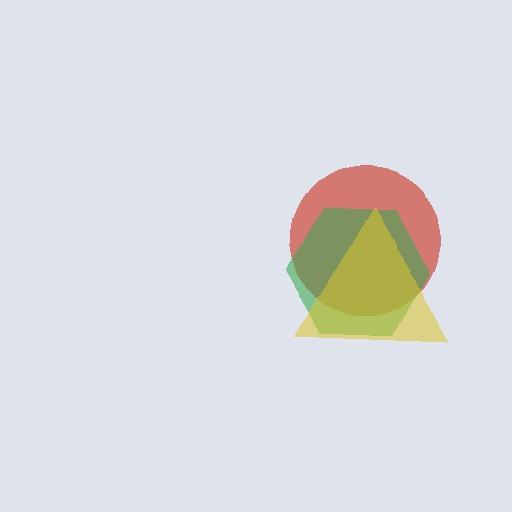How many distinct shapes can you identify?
There are 3 distinct shapes: a red circle, a green hexagon, a yellow triangle.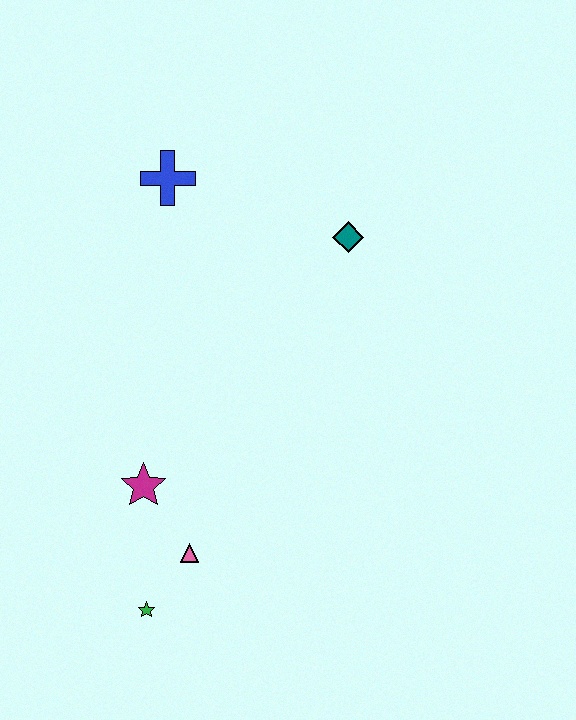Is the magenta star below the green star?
No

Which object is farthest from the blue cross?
The green star is farthest from the blue cross.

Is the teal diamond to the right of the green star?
Yes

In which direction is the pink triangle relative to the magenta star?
The pink triangle is below the magenta star.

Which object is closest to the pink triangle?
The green star is closest to the pink triangle.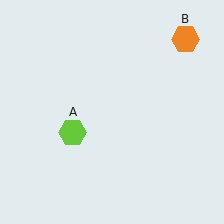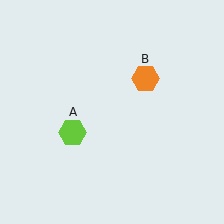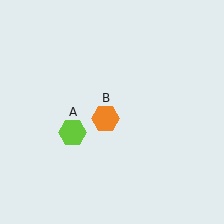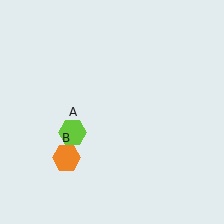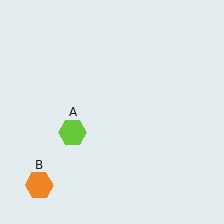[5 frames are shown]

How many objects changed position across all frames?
1 object changed position: orange hexagon (object B).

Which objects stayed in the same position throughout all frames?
Lime hexagon (object A) remained stationary.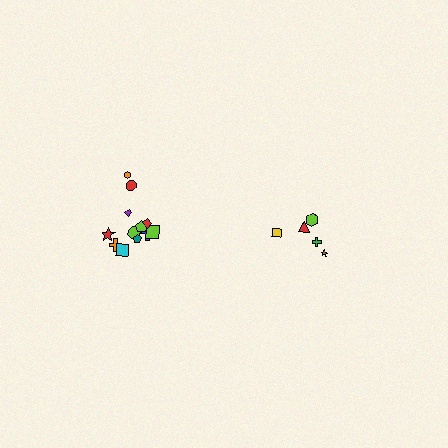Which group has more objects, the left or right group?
The left group.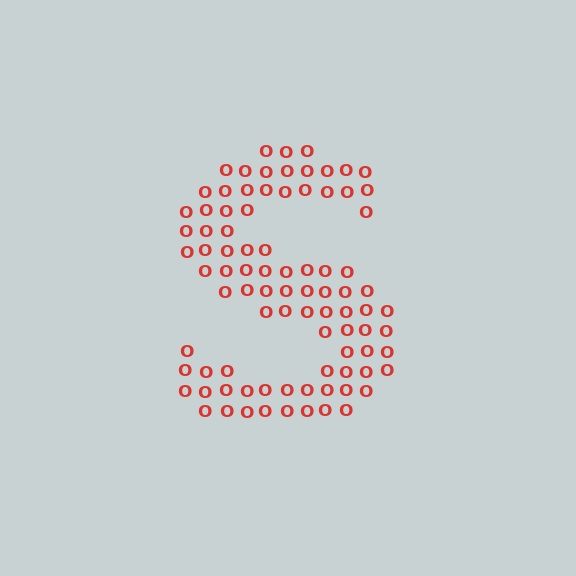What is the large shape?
The large shape is the letter S.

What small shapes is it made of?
It is made of small letter O's.